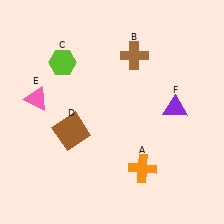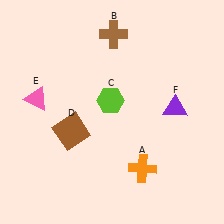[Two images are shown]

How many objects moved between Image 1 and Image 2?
2 objects moved between the two images.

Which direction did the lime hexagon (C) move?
The lime hexagon (C) moved right.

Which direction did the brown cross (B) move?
The brown cross (B) moved up.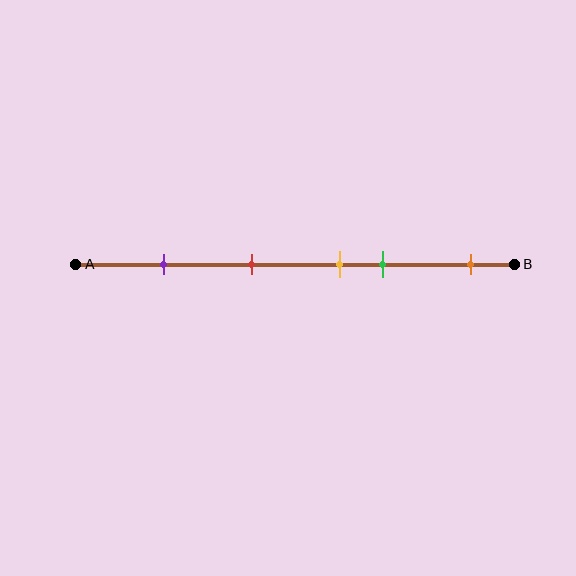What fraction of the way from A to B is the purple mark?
The purple mark is approximately 20% (0.2) of the way from A to B.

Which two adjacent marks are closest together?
The yellow and green marks are the closest adjacent pair.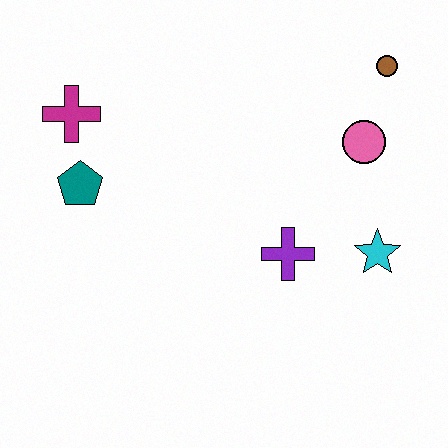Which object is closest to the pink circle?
The brown circle is closest to the pink circle.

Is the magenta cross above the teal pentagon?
Yes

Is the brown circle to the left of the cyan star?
No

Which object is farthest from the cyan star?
The magenta cross is farthest from the cyan star.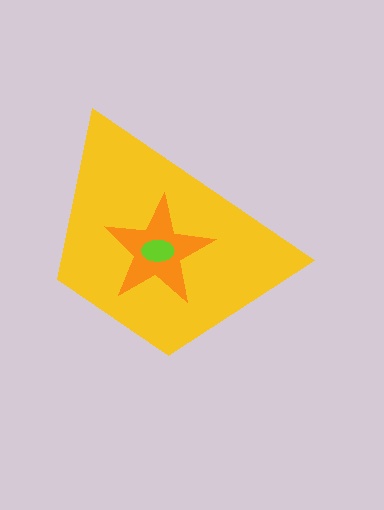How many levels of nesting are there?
3.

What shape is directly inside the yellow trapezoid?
The orange star.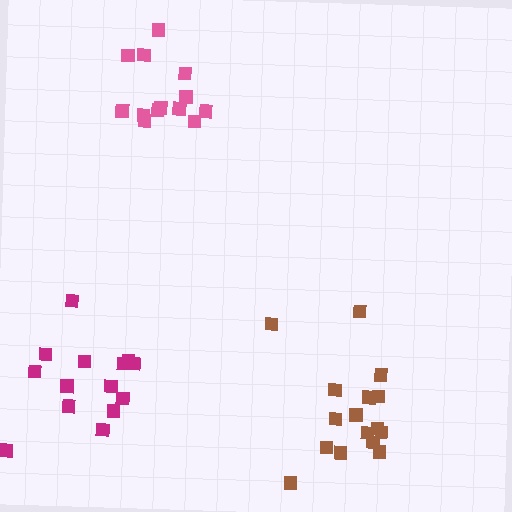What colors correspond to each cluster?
The clusters are colored: brown, pink, magenta.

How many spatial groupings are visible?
There are 3 spatial groupings.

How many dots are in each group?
Group 1: 16 dots, Group 2: 13 dots, Group 3: 14 dots (43 total).